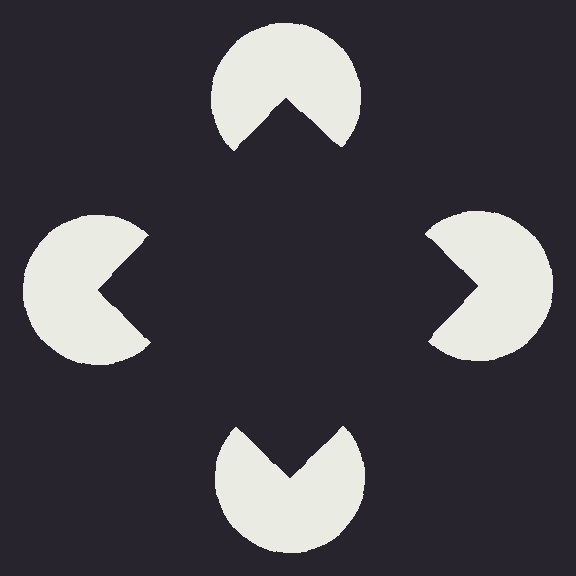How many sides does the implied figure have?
4 sides.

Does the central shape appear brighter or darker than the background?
It typically appears slightly darker than the background, even though no actual brightness change is drawn.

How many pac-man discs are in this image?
There are 4 — one at each vertex of the illusory square.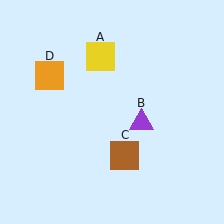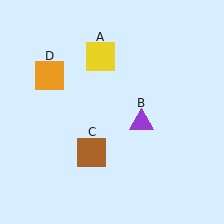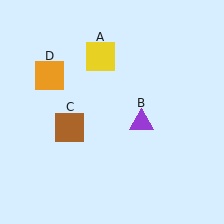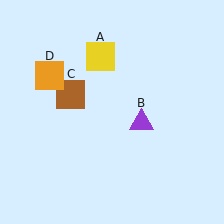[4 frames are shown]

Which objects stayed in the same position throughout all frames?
Yellow square (object A) and purple triangle (object B) and orange square (object D) remained stationary.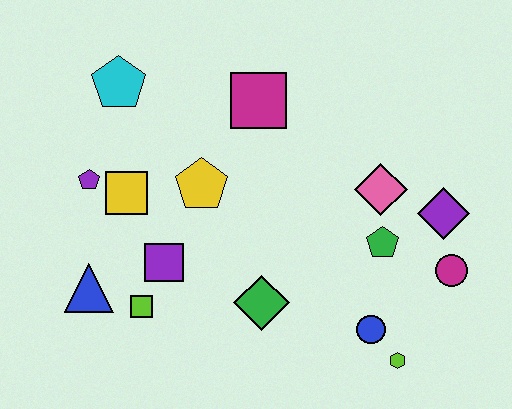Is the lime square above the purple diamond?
No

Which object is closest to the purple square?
The lime square is closest to the purple square.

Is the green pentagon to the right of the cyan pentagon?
Yes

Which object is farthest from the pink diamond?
The blue triangle is farthest from the pink diamond.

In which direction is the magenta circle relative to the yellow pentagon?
The magenta circle is to the right of the yellow pentagon.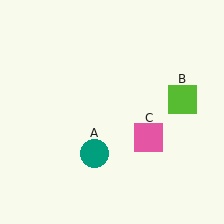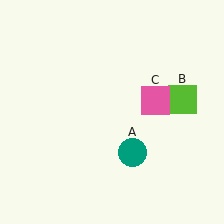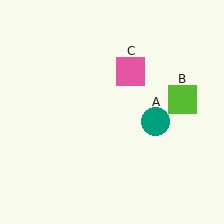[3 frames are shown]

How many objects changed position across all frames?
2 objects changed position: teal circle (object A), pink square (object C).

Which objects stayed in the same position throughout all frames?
Lime square (object B) remained stationary.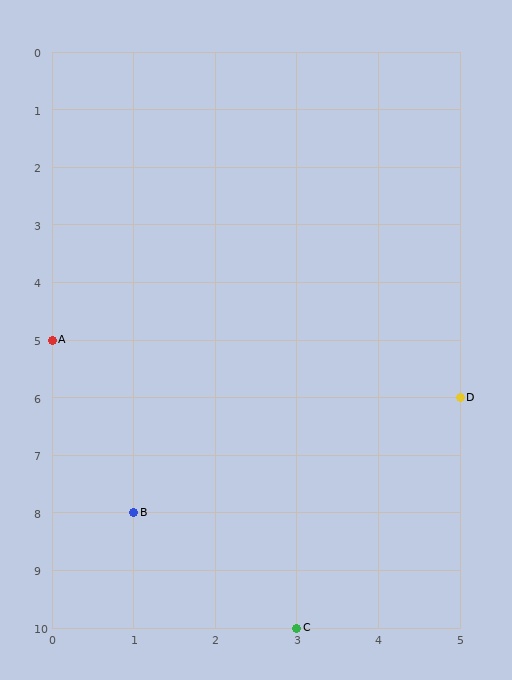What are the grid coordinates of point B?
Point B is at grid coordinates (1, 8).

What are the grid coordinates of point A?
Point A is at grid coordinates (0, 5).